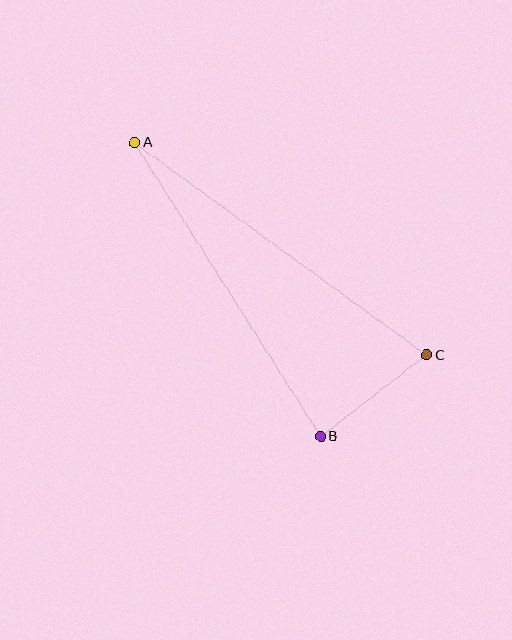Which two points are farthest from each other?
Points A and C are farthest from each other.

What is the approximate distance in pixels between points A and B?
The distance between A and B is approximately 348 pixels.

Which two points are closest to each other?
Points B and C are closest to each other.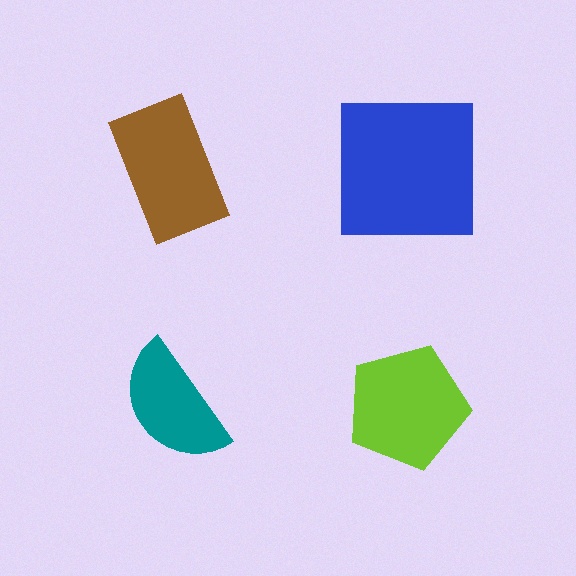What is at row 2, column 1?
A teal semicircle.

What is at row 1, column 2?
A blue square.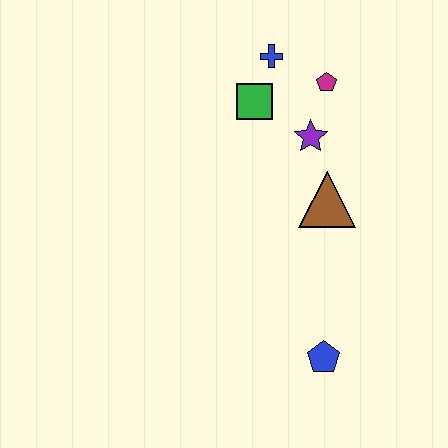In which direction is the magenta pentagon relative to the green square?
The magenta pentagon is to the right of the green square.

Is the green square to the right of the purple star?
No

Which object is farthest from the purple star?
The blue pentagon is farthest from the purple star.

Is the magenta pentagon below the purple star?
No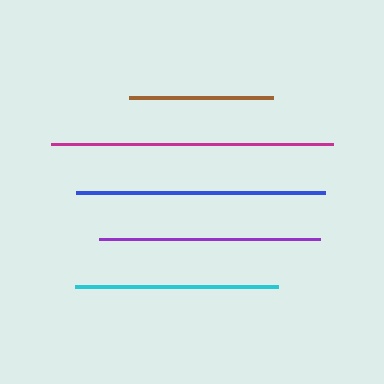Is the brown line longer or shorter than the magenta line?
The magenta line is longer than the brown line.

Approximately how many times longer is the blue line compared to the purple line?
The blue line is approximately 1.1 times the length of the purple line.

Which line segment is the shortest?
The brown line is the shortest at approximately 145 pixels.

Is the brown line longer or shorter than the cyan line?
The cyan line is longer than the brown line.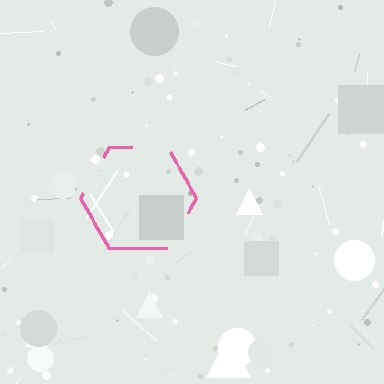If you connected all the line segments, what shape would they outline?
They would outline a hexagon.